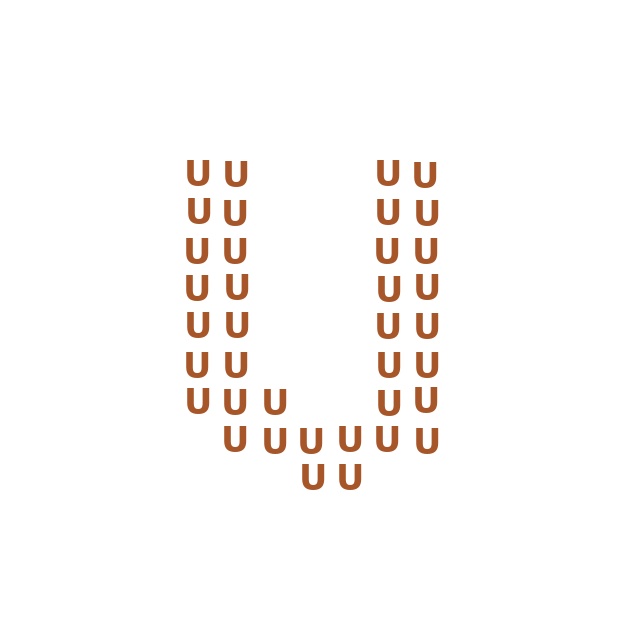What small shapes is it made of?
It is made of small letter U's.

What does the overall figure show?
The overall figure shows the letter U.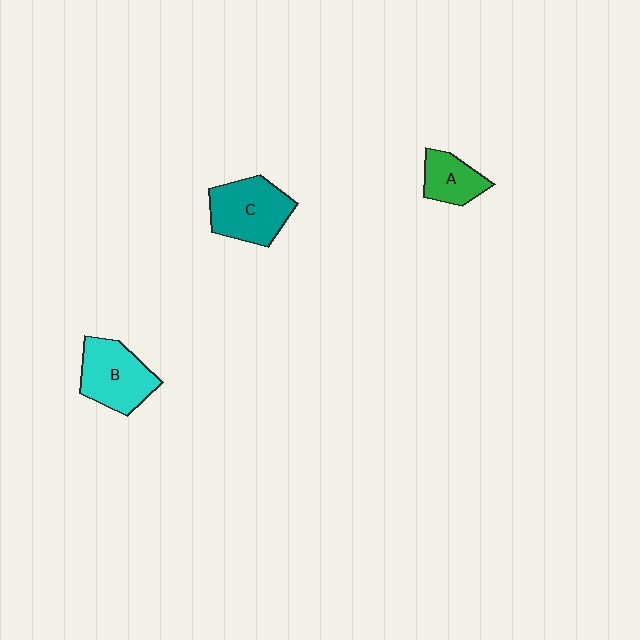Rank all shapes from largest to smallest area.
From largest to smallest: C (teal), B (cyan), A (green).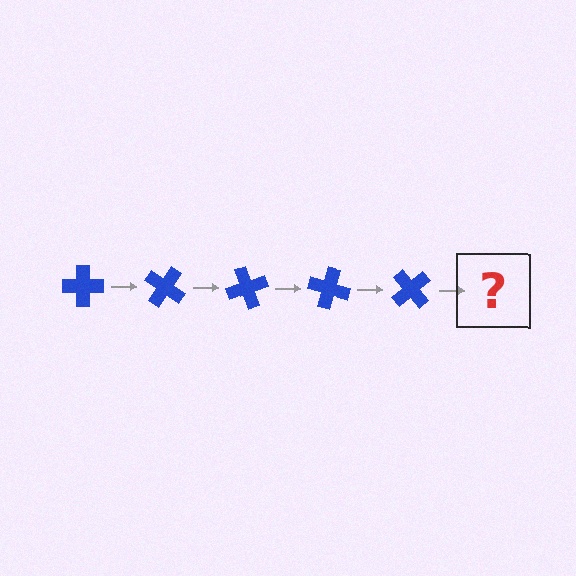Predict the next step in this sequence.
The next step is a blue cross rotated 175 degrees.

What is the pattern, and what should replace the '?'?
The pattern is that the cross rotates 35 degrees each step. The '?' should be a blue cross rotated 175 degrees.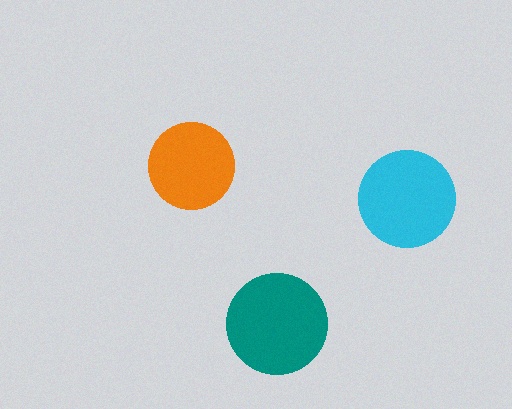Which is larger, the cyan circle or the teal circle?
The teal one.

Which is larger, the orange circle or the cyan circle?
The cyan one.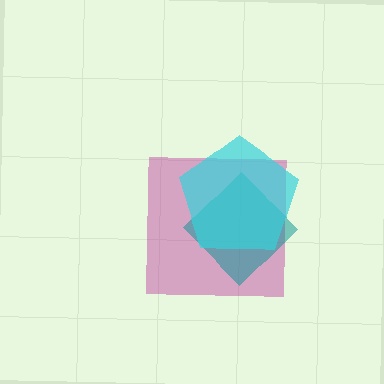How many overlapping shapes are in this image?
There are 3 overlapping shapes in the image.